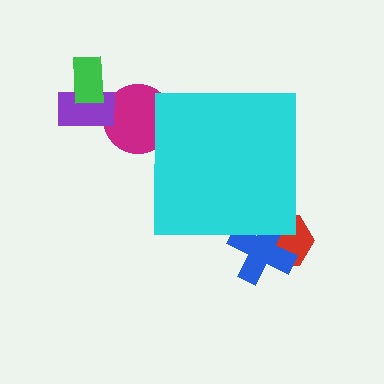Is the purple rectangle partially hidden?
No, the purple rectangle is fully visible.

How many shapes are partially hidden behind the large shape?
3 shapes are partially hidden.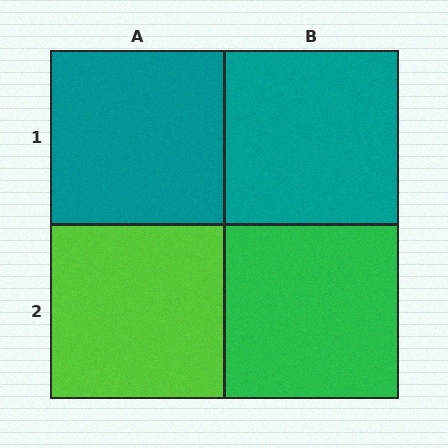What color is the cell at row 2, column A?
Lime.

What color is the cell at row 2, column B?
Green.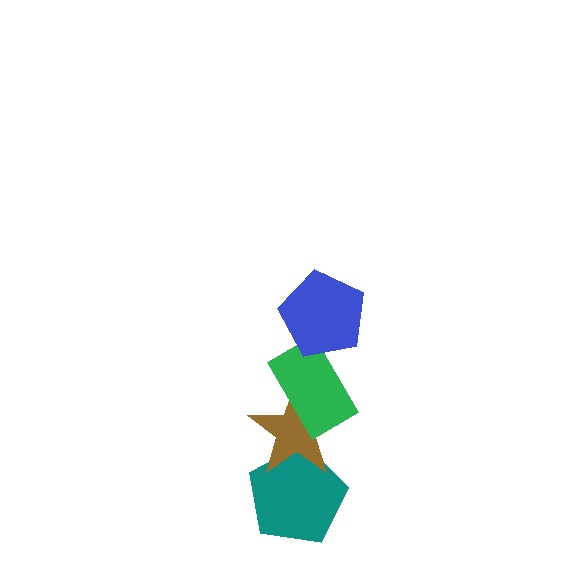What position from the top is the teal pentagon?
The teal pentagon is 4th from the top.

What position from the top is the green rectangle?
The green rectangle is 2nd from the top.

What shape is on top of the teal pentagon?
The brown star is on top of the teal pentagon.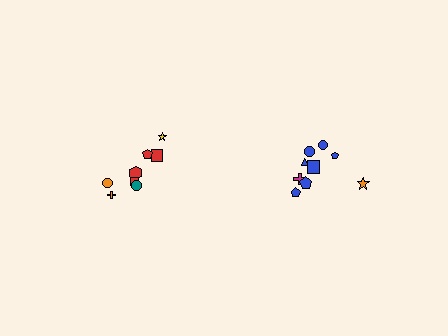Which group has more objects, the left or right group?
The right group.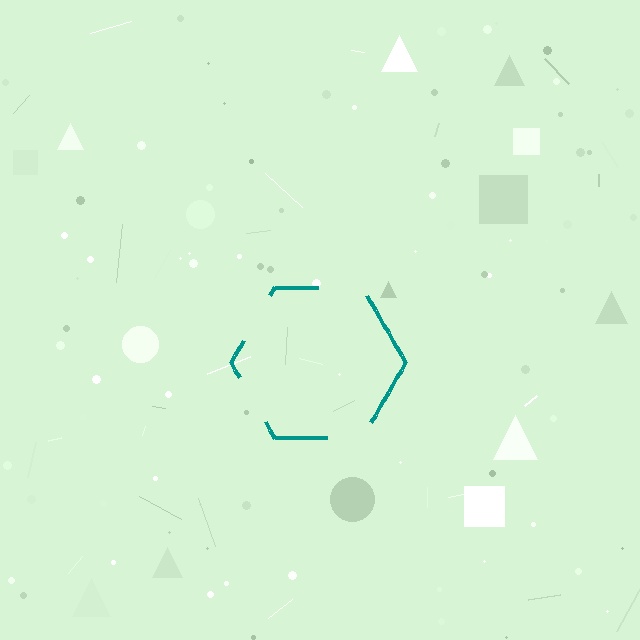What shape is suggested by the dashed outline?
The dashed outline suggests a hexagon.